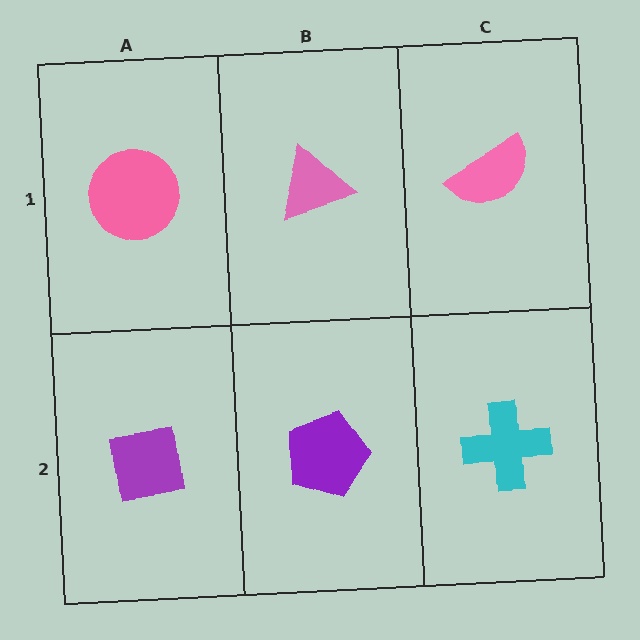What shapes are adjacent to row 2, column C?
A pink semicircle (row 1, column C), a purple pentagon (row 2, column B).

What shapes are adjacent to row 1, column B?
A purple pentagon (row 2, column B), a pink circle (row 1, column A), a pink semicircle (row 1, column C).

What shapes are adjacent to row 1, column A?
A purple square (row 2, column A), a pink triangle (row 1, column B).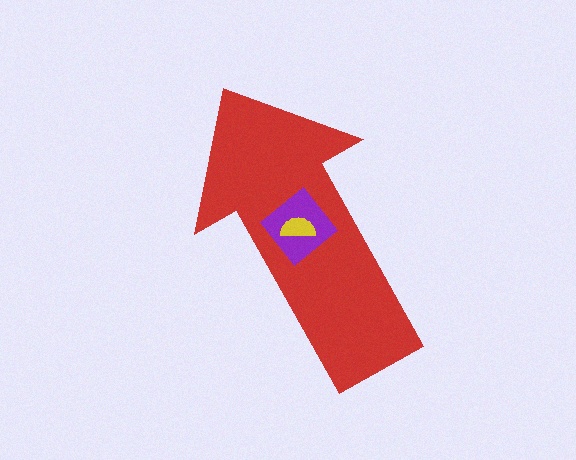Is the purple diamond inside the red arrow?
Yes.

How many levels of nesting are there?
3.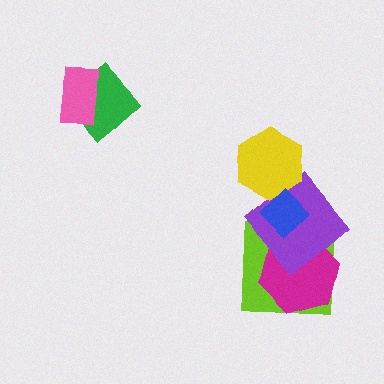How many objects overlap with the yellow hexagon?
2 objects overlap with the yellow hexagon.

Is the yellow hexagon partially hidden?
Yes, it is partially covered by another shape.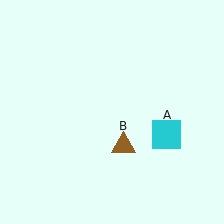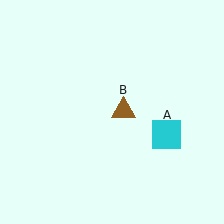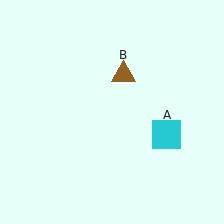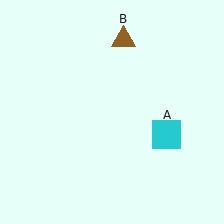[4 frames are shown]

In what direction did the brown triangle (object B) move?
The brown triangle (object B) moved up.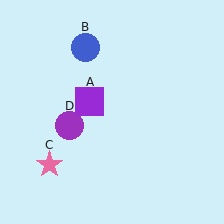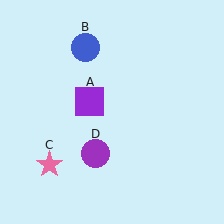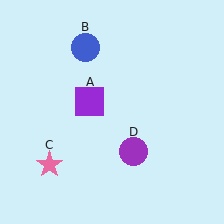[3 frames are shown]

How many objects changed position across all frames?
1 object changed position: purple circle (object D).